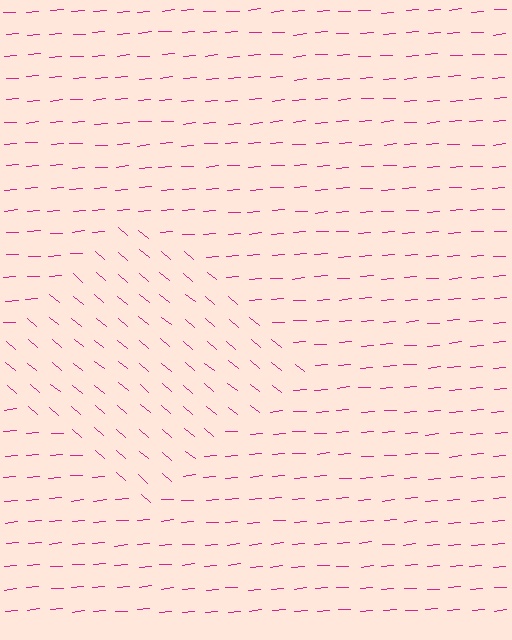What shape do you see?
I see a diamond.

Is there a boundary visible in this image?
Yes, there is a texture boundary formed by a change in line orientation.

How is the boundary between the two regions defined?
The boundary is defined purely by a change in line orientation (approximately 45 degrees difference). All lines are the same color and thickness.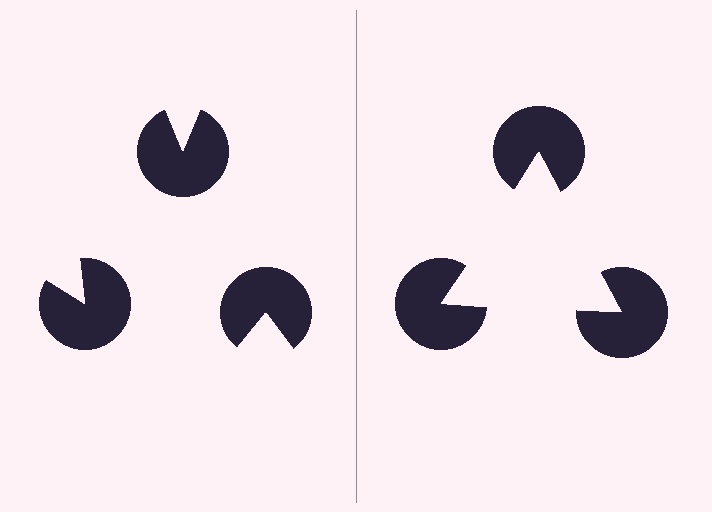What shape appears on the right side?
An illusory triangle.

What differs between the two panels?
The pac-man discs are positioned identically on both sides; only the wedge orientations differ. On the right they align to a triangle; on the left they are misaligned.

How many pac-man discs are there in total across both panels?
6 — 3 on each side.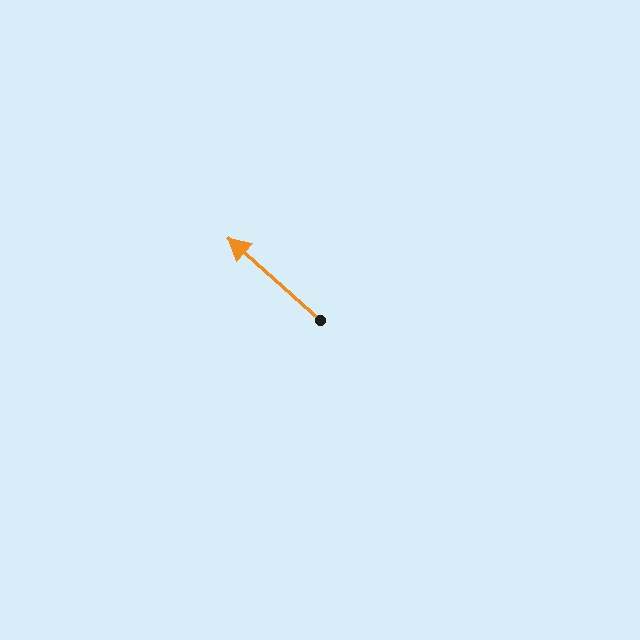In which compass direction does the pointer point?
Northwest.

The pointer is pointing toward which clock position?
Roughly 10 o'clock.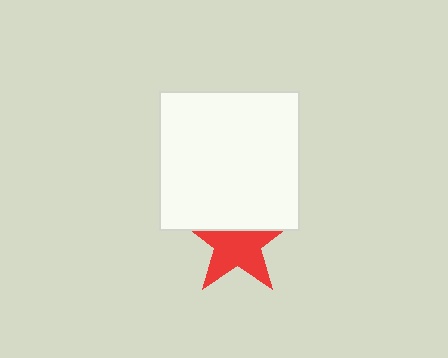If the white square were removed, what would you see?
You would see the complete red star.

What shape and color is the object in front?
The object in front is a white square.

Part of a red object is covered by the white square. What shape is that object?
It is a star.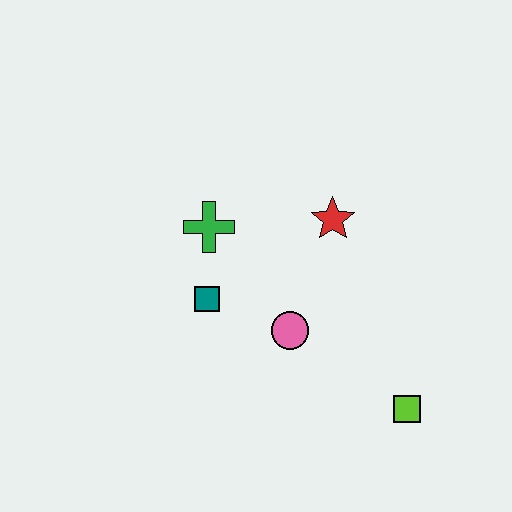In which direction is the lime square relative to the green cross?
The lime square is to the right of the green cross.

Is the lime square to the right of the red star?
Yes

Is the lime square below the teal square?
Yes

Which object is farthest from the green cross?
The lime square is farthest from the green cross.